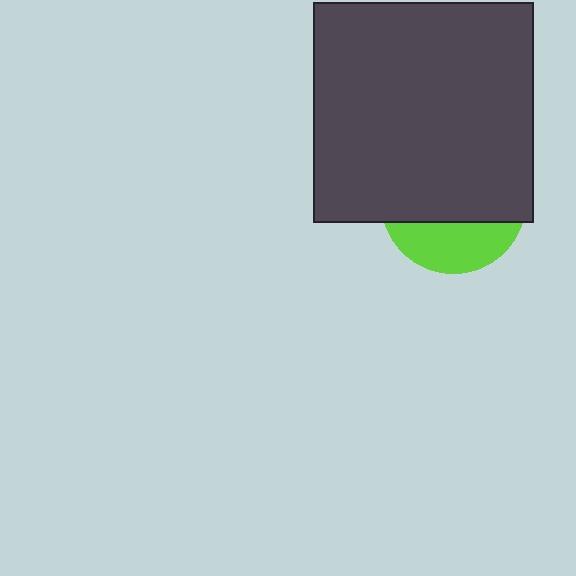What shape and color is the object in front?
The object in front is a dark gray square.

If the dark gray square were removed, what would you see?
You would see the complete lime circle.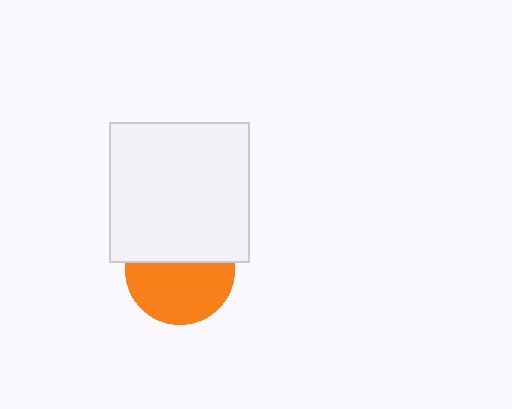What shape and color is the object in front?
The object in front is a white square.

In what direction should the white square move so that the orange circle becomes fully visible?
The white square should move up. That is the shortest direction to clear the overlap and leave the orange circle fully visible.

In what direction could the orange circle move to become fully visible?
The orange circle could move down. That would shift it out from behind the white square entirely.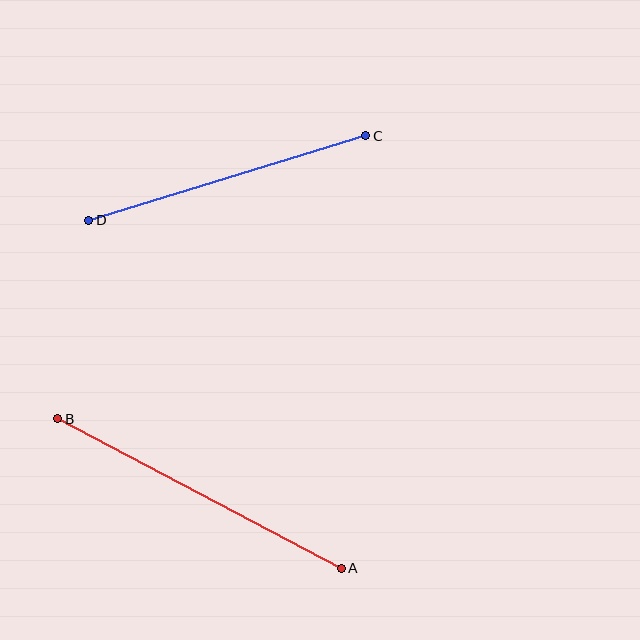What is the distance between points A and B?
The distance is approximately 321 pixels.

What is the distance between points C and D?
The distance is approximately 290 pixels.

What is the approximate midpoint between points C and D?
The midpoint is at approximately (227, 178) pixels.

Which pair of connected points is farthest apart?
Points A and B are farthest apart.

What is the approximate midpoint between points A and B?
The midpoint is at approximately (199, 493) pixels.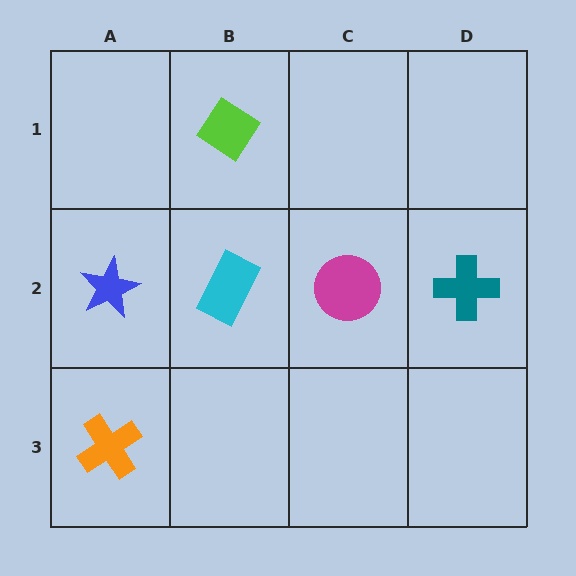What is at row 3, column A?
An orange cross.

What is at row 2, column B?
A cyan rectangle.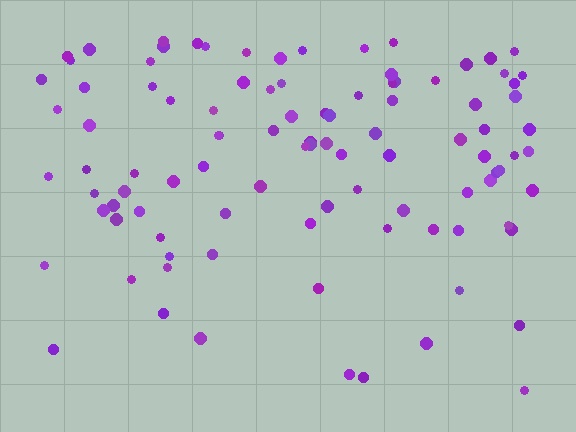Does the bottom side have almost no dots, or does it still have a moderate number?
Still a moderate number, just noticeably fewer than the top.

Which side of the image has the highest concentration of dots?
The top.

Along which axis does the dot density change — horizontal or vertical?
Vertical.